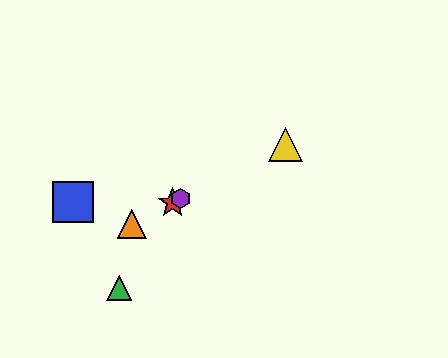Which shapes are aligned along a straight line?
The red star, the yellow triangle, the purple hexagon, the orange triangle are aligned along a straight line.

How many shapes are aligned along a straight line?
4 shapes (the red star, the yellow triangle, the purple hexagon, the orange triangle) are aligned along a straight line.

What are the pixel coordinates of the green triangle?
The green triangle is at (119, 288).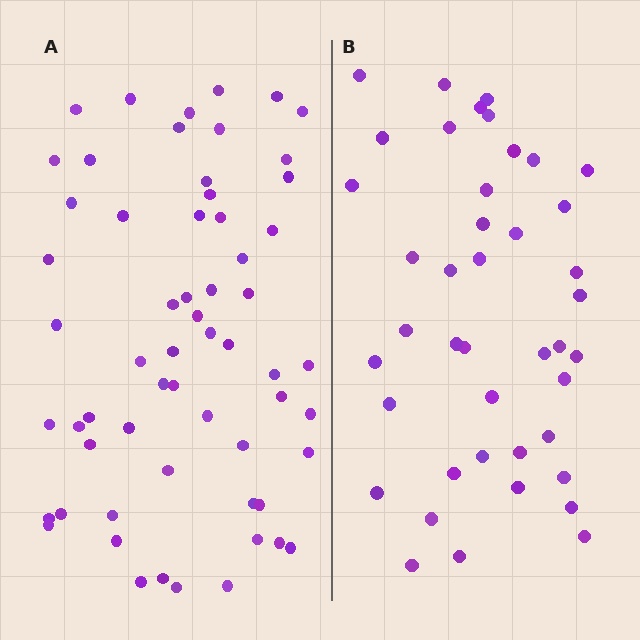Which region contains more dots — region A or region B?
Region A (the left region) has more dots.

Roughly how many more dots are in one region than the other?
Region A has approximately 20 more dots than region B.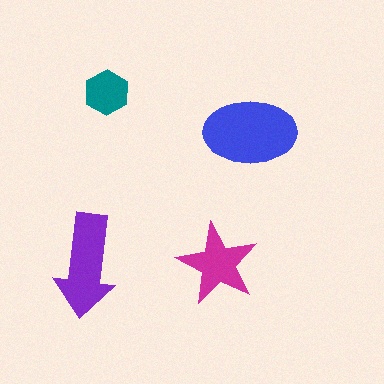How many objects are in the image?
There are 4 objects in the image.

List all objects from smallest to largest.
The teal hexagon, the magenta star, the purple arrow, the blue ellipse.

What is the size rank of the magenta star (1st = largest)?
3rd.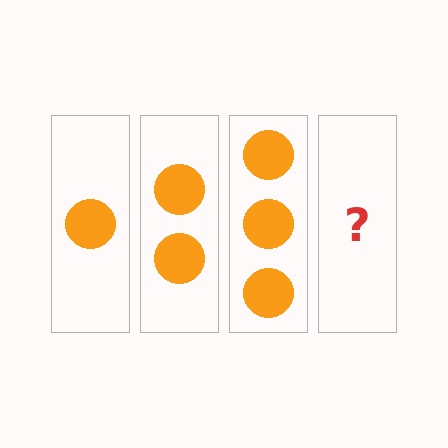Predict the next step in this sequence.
The next step is 4 circles.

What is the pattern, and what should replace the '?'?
The pattern is that each step adds one more circle. The '?' should be 4 circles.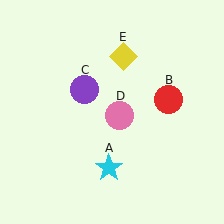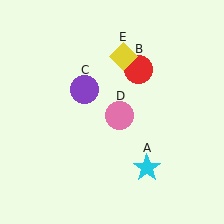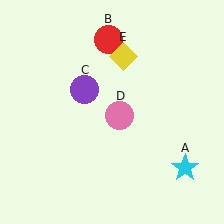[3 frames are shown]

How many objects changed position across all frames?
2 objects changed position: cyan star (object A), red circle (object B).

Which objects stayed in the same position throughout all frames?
Purple circle (object C) and pink circle (object D) and yellow diamond (object E) remained stationary.